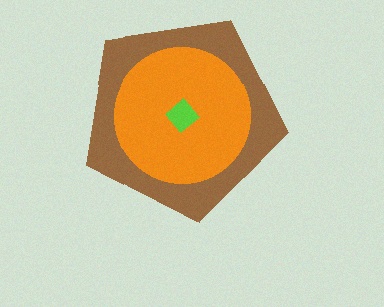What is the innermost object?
The lime diamond.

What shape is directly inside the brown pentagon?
The orange circle.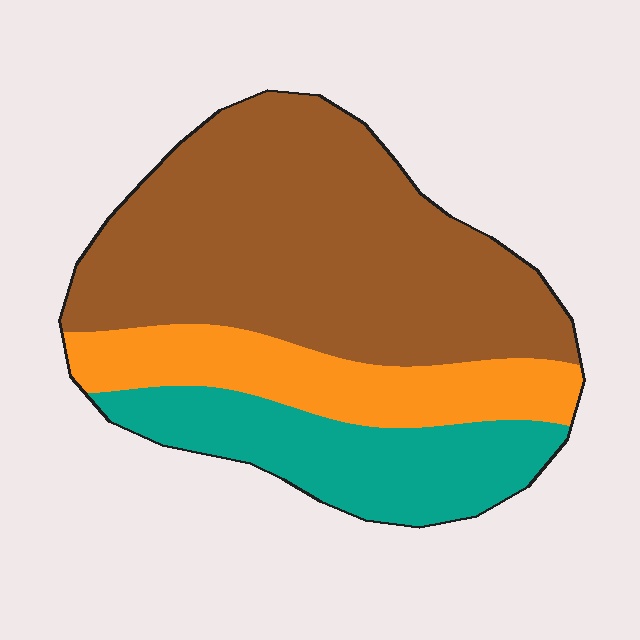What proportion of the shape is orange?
Orange covers 21% of the shape.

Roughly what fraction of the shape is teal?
Teal takes up about one quarter (1/4) of the shape.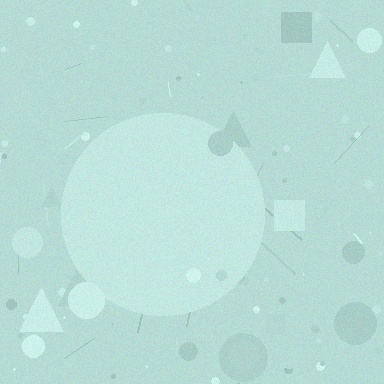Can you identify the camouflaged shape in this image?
The camouflaged shape is a circle.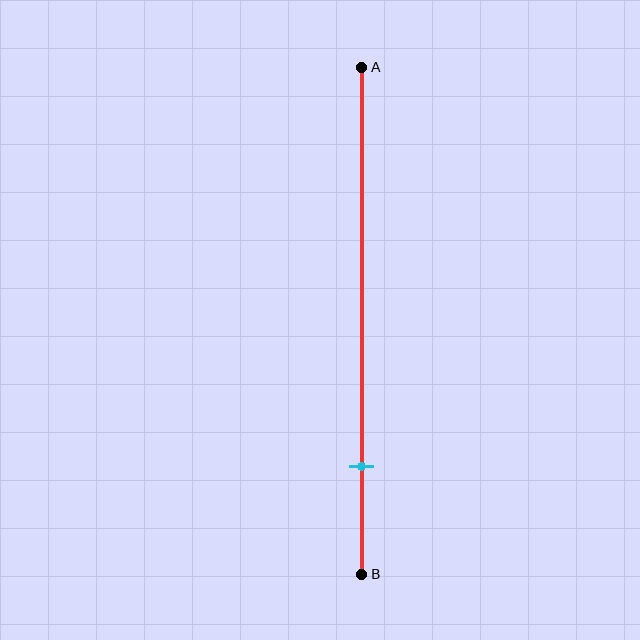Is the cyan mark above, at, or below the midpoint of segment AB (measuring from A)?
The cyan mark is below the midpoint of segment AB.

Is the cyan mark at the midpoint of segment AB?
No, the mark is at about 80% from A, not at the 50% midpoint.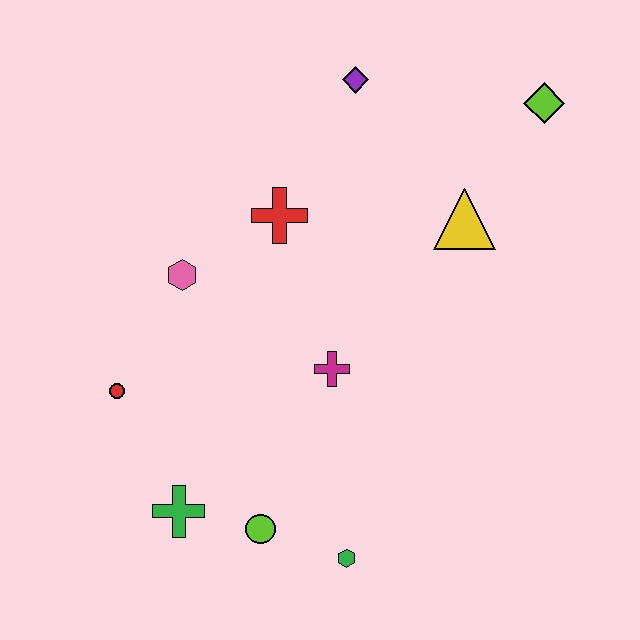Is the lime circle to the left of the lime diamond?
Yes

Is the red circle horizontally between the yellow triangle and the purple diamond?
No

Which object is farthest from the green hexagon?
The lime diamond is farthest from the green hexagon.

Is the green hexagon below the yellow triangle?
Yes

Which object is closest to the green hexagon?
The lime circle is closest to the green hexagon.